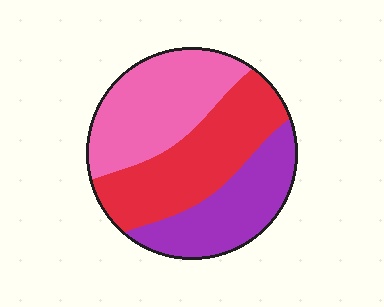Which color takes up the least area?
Purple, at roughly 30%.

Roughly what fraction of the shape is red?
Red takes up about three eighths (3/8) of the shape.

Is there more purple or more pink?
Pink.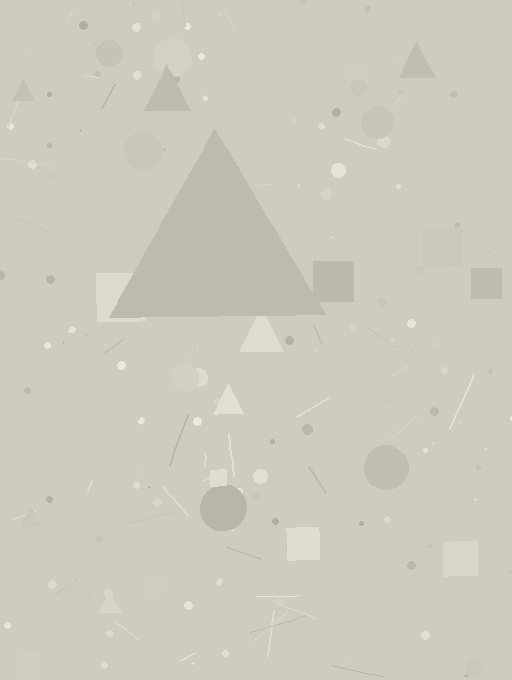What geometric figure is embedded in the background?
A triangle is embedded in the background.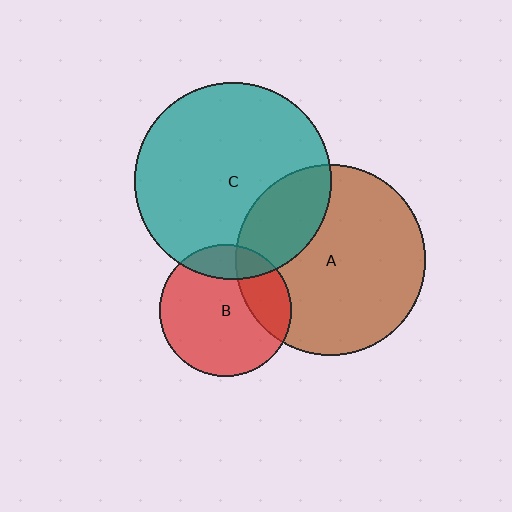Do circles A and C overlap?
Yes.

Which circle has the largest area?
Circle C (teal).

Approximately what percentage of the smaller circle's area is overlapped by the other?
Approximately 25%.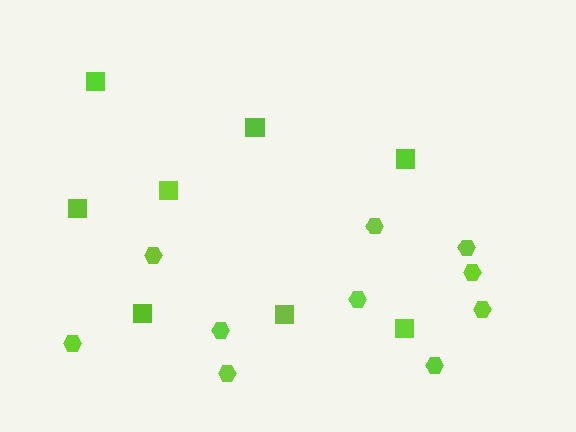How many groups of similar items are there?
There are 2 groups: one group of squares (8) and one group of hexagons (10).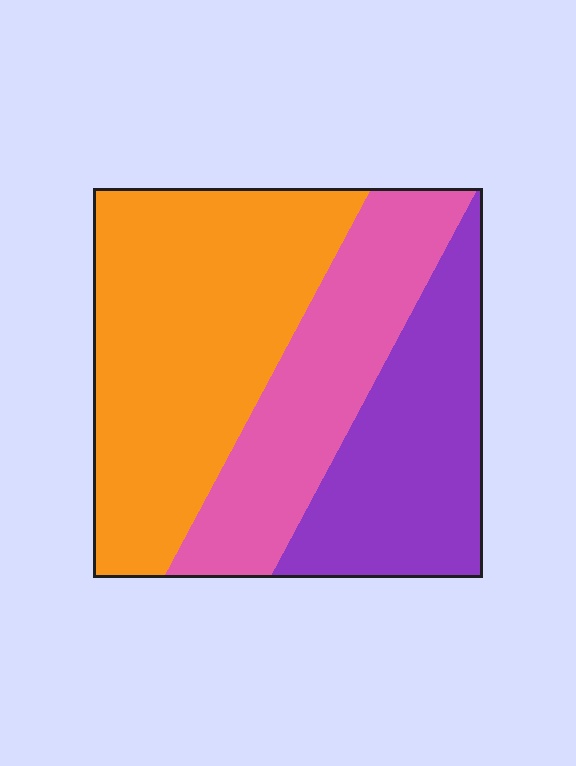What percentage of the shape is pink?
Pink covers about 25% of the shape.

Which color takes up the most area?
Orange, at roughly 45%.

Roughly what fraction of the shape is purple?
Purple covers 28% of the shape.